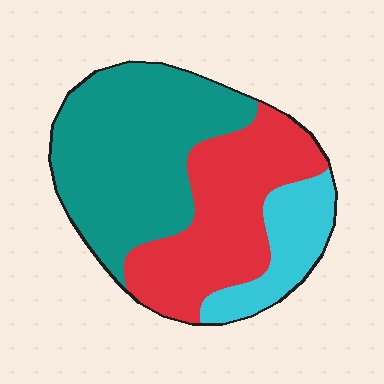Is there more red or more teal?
Teal.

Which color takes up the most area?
Teal, at roughly 50%.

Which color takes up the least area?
Cyan, at roughly 15%.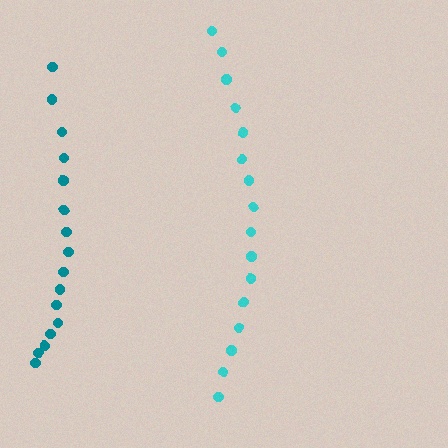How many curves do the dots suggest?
There are 2 distinct paths.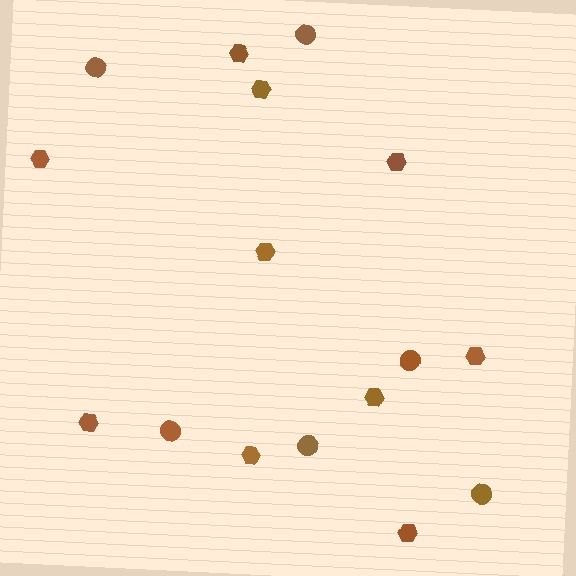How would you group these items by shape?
There are 2 groups: one group of circles (6) and one group of hexagons (10).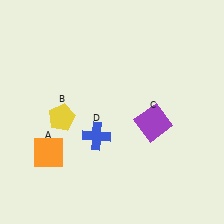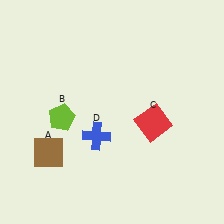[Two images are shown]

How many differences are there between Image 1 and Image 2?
There are 3 differences between the two images.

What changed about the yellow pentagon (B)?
In Image 1, B is yellow. In Image 2, it changed to lime.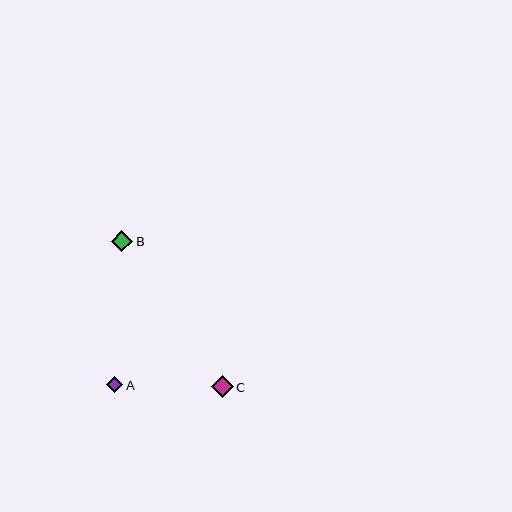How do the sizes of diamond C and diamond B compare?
Diamond C and diamond B are approximately the same size.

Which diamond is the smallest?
Diamond A is the smallest with a size of approximately 17 pixels.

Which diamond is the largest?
Diamond C is the largest with a size of approximately 22 pixels.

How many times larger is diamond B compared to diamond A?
Diamond B is approximately 1.3 times the size of diamond A.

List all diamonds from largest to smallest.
From largest to smallest: C, B, A.